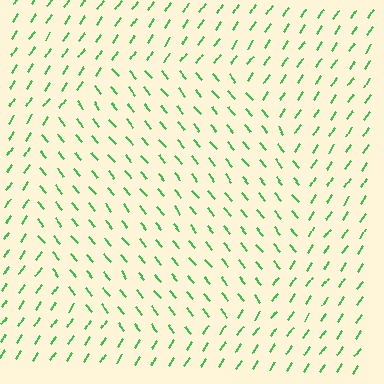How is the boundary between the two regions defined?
The boundary is defined purely by a change in line orientation (approximately 73 degrees difference). All lines are the same color and thickness.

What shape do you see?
I see a circle.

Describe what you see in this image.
The image is filled with small green line segments. A circle region in the image has lines oriented differently from the surrounding lines, creating a visible texture boundary.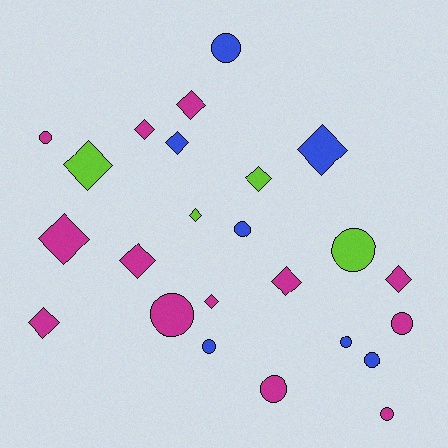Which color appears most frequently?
Magenta, with 13 objects.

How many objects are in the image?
There are 24 objects.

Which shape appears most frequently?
Diamond, with 13 objects.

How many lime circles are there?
There is 1 lime circle.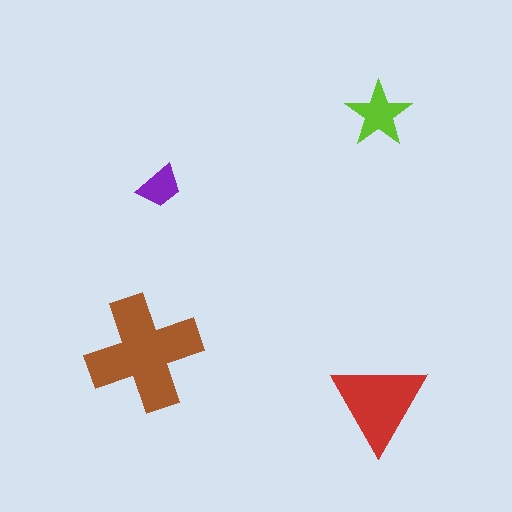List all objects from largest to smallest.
The brown cross, the red triangle, the lime star, the purple trapezoid.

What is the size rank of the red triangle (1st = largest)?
2nd.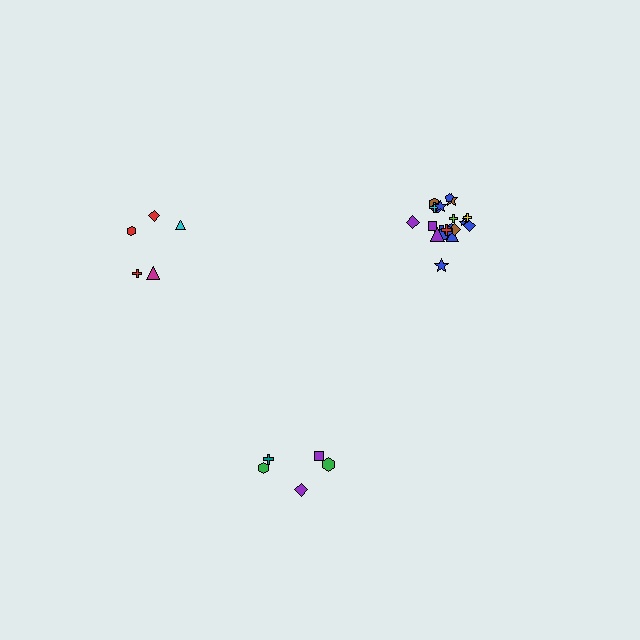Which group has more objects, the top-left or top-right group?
The top-right group.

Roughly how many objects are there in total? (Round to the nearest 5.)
Roughly 30 objects in total.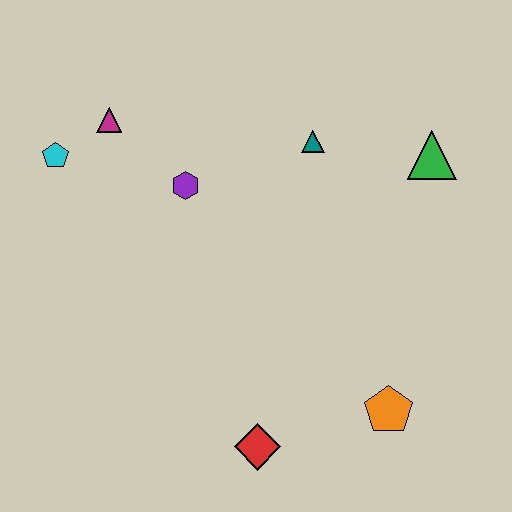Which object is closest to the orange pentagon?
The red diamond is closest to the orange pentagon.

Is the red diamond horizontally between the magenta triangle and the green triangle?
Yes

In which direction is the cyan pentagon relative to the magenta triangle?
The cyan pentagon is to the left of the magenta triangle.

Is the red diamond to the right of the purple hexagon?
Yes